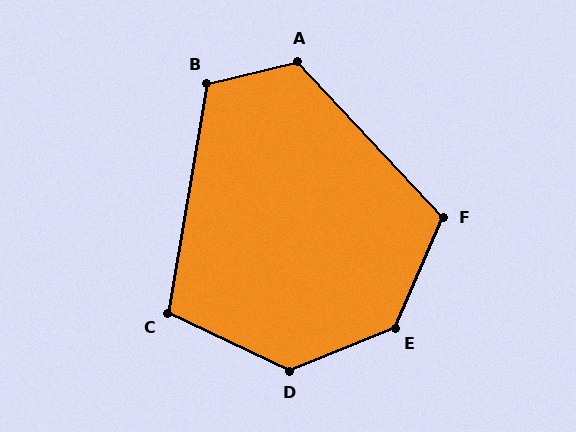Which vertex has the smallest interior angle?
C, at approximately 106 degrees.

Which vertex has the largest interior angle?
E, at approximately 135 degrees.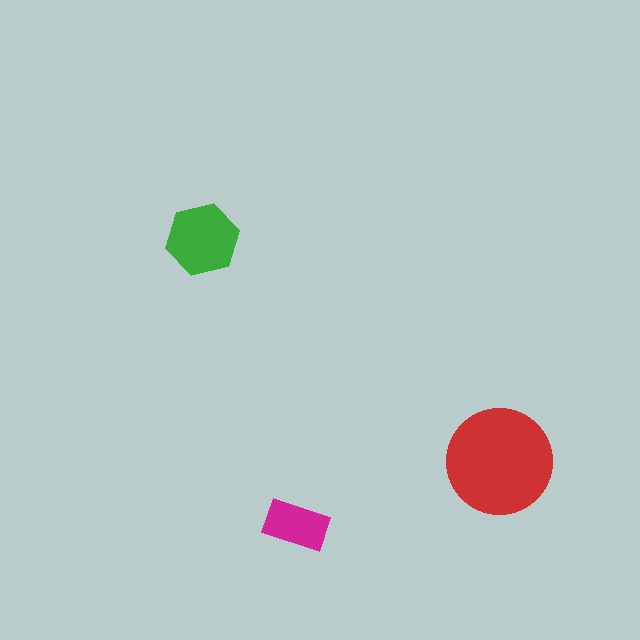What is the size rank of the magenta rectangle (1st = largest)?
3rd.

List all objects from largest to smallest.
The red circle, the green hexagon, the magenta rectangle.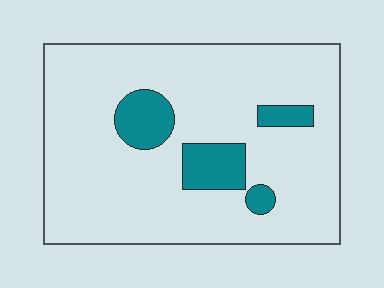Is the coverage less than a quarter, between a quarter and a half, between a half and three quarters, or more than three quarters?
Less than a quarter.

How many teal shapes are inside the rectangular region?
4.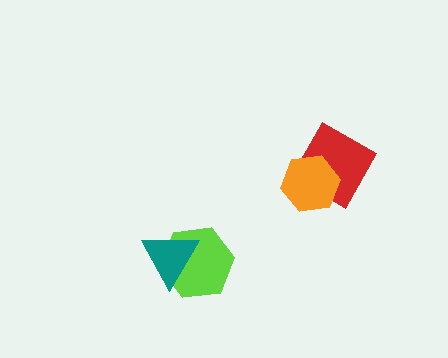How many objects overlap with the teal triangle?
1 object overlaps with the teal triangle.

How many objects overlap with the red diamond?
1 object overlaps with the red diamond.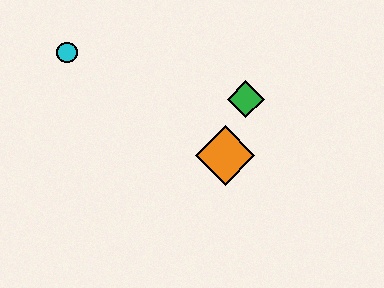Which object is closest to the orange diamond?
The green diamond is closest to the orange diamond.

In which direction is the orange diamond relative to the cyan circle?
The orange diamond is to the right of the cyan circle.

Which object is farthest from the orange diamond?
The cyan circle is farthest from the orange diamond.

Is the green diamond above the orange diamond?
Yes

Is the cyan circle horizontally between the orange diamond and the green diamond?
No